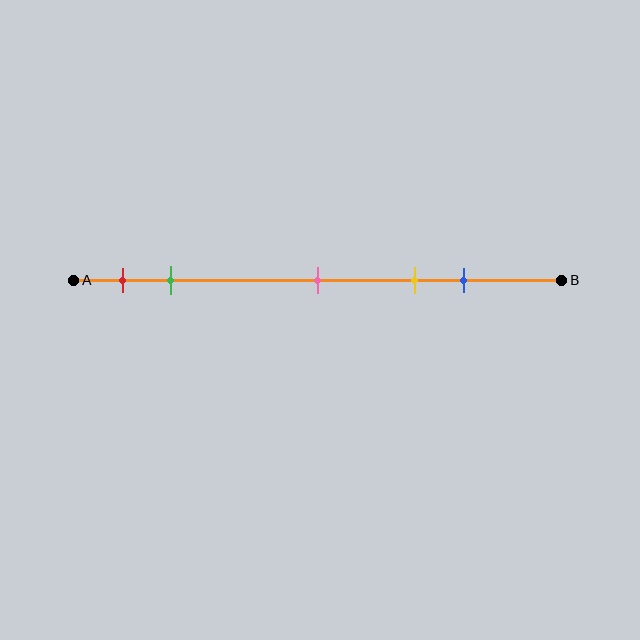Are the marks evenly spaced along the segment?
No, the marks are not evenly spaced.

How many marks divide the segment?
There are 5 marks dividing the segment.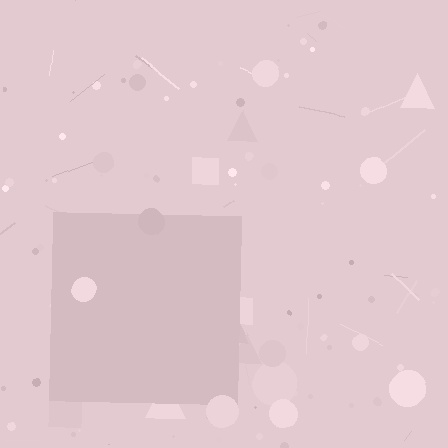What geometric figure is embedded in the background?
A square is embedded in the background.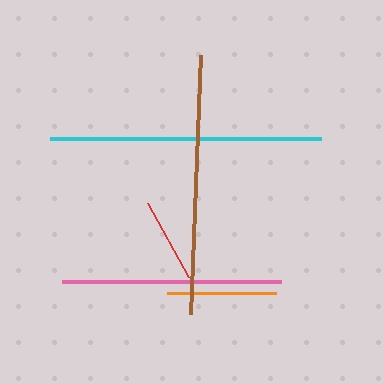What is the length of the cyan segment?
The cyan segment is approximately 271 pixels long.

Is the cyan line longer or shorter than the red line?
The cyan line is longer than the red line.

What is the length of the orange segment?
The orange segment is approximately 109 pixels long.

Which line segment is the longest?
The cyan line is the longest at approximately 271 pixels.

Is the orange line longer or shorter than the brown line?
The brown line is longer than the orange line.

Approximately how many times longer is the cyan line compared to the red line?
The cyan line is approximately 3.2 times the length of the red line.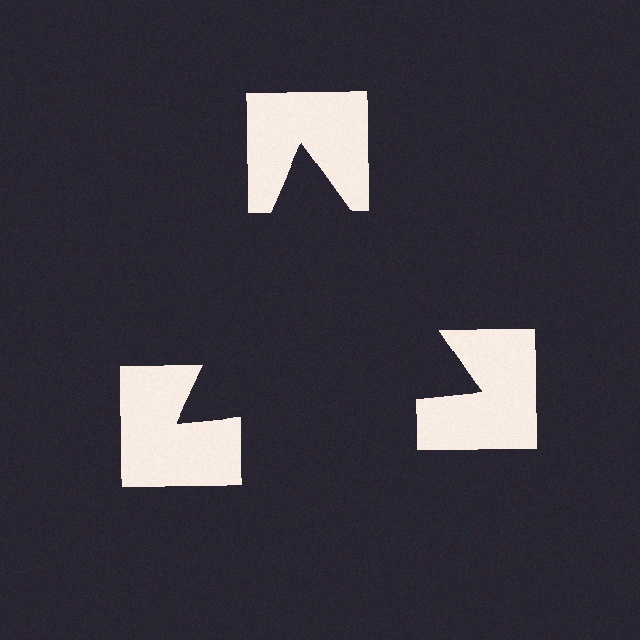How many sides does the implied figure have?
3 sides.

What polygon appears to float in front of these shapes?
An illusory triangle — its edges are inferred from the aligned wedge cuts in the notched squares, not physically drawn.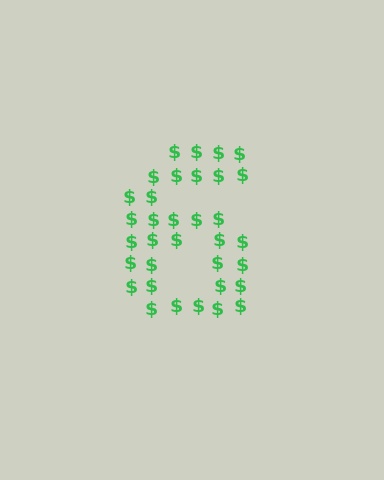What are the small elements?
The small elements are dollar signs.